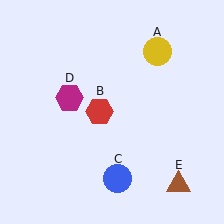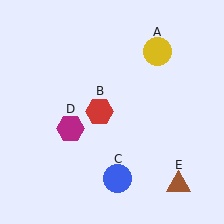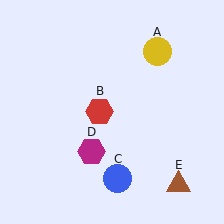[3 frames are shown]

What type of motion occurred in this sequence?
The magenta hexagon (object D) rotated counterclockwise around the center of the scene.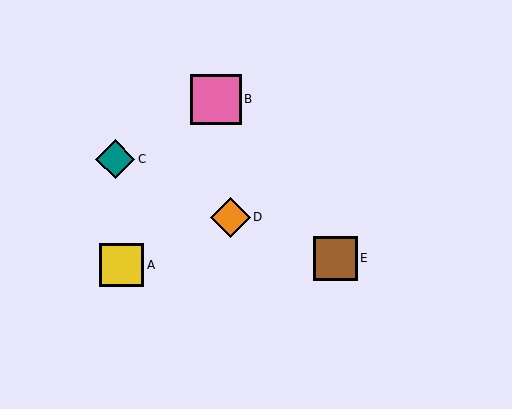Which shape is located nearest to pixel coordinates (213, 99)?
The pink square (labeled B) at (216, 99) is nearest to that location.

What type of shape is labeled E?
Shape E is a brown square.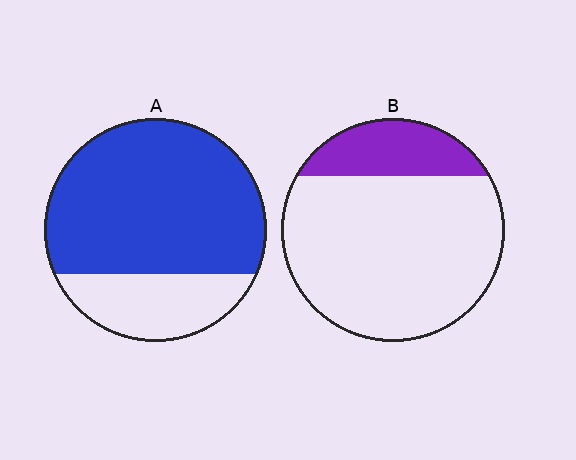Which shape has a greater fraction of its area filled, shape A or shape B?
Shape A.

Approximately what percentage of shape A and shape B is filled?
A is approximately 75% and B is approximately 20%.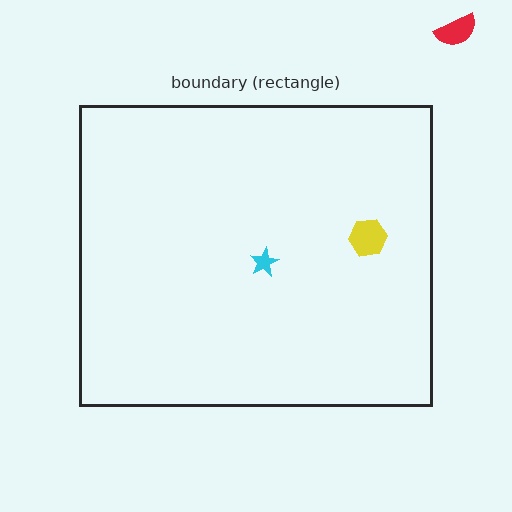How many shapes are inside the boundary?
2 inside, 1 outside.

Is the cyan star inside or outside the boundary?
Inside.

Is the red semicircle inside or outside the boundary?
Outside.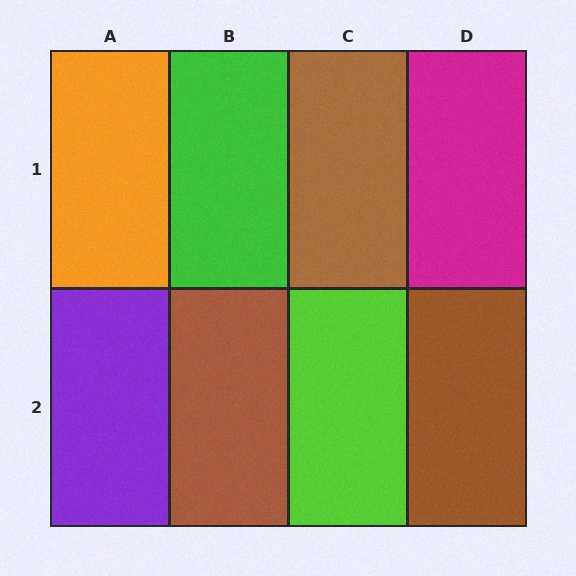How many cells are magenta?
1 cell is magenta.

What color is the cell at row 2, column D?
Brown.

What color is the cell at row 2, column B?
Brown.